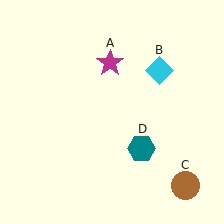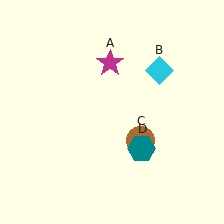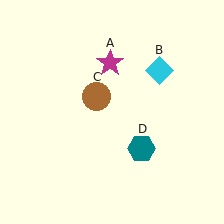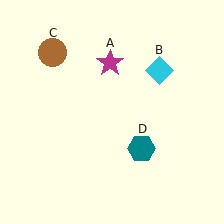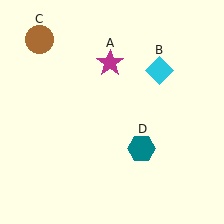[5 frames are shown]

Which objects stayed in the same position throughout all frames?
Magenta star (object A) and cyan diamond (object B) and teal hexagon (object D) remained stationary.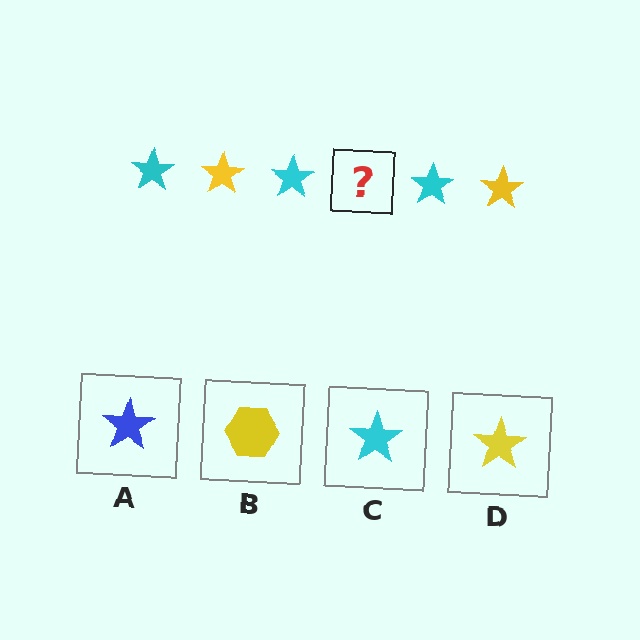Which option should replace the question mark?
Option D.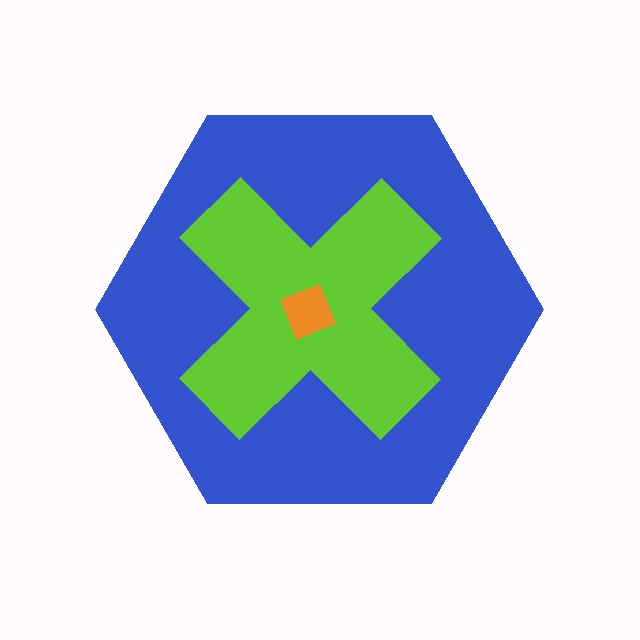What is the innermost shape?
The orange square.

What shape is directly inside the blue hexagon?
The lime cross.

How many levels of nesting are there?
3.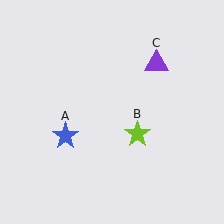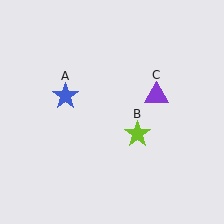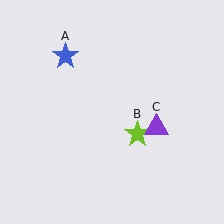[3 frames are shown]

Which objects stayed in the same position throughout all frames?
Lime star (object B) remained stationary.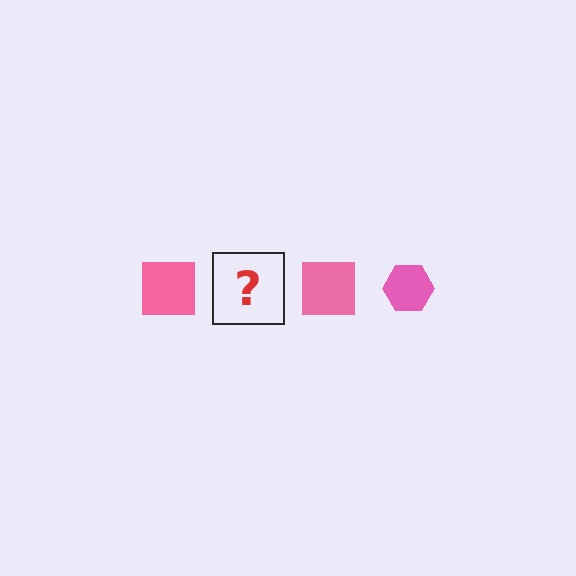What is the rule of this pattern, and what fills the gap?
The rule is that the pattern cycles through square, hexagon shapes in pink. The gap should be filled with a pink hexagon.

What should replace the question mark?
The question mark should be replaced with a pink hexagon.